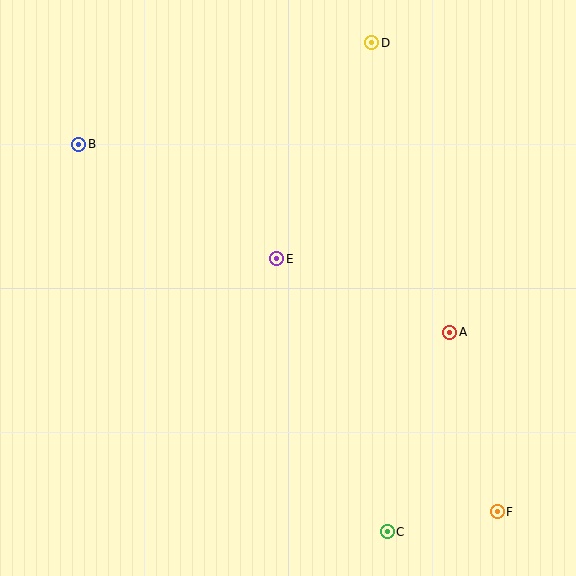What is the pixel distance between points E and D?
The distance between E and D is 236 pixels.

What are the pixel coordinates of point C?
Point C is at (387, 532).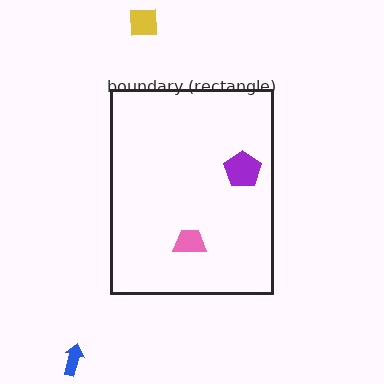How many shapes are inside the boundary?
2 inside, 2 outside.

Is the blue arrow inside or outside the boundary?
Outside.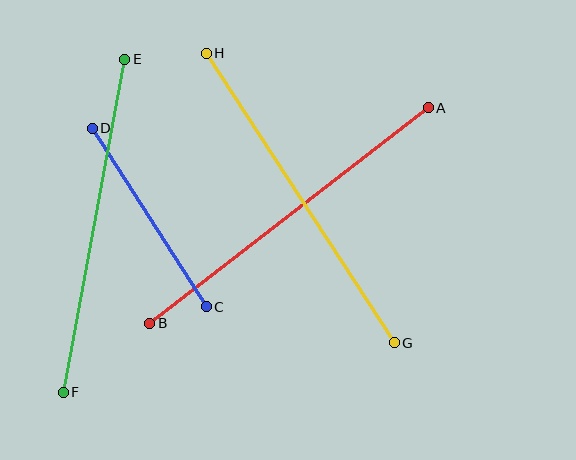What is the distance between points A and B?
The distance is approximately 352 pixels.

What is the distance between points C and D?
The distance is approximately 212 pixels.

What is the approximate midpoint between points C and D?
The midpoint is at approximately (149, 217) pixels.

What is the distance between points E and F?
The distance is approximately 338 pixels.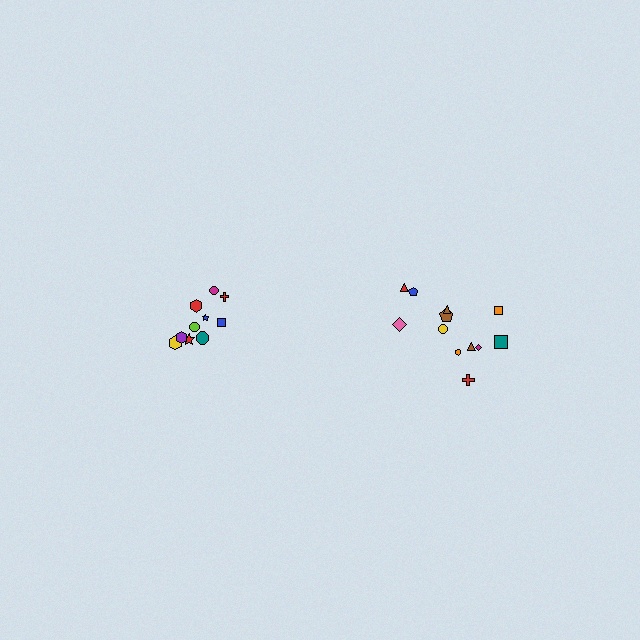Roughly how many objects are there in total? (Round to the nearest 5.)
Roughly 20 objects in total.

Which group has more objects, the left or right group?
The right group.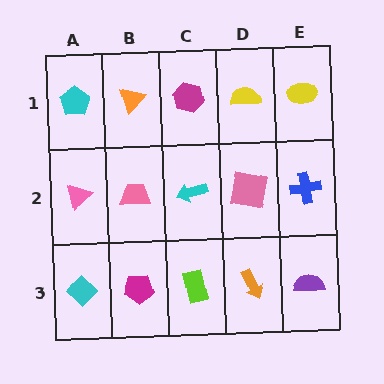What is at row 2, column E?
A blue cross.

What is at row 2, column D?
A pink square.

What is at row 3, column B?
A magenta pentagon.